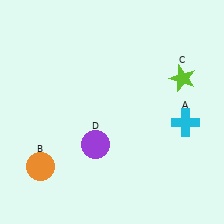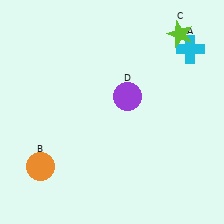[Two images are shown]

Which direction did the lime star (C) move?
The lime star (C) moved up.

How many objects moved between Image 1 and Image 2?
3 objects moved between the two images.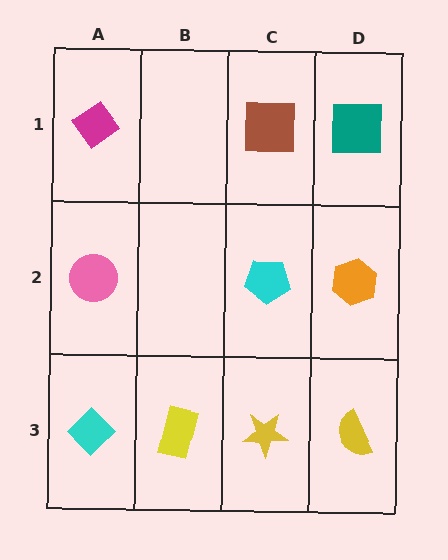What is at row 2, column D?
An orange hexagon.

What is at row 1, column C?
A brown square.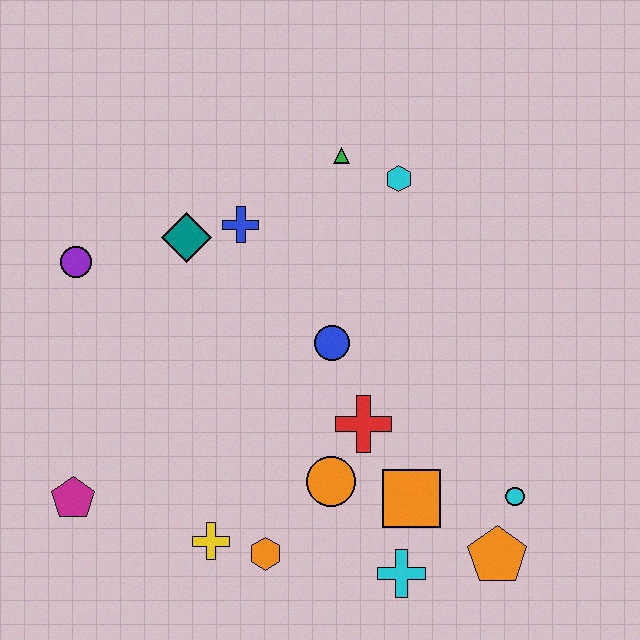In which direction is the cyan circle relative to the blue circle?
The cyan circle is to the right of the blue circle.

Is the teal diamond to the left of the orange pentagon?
Yes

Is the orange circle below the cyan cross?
No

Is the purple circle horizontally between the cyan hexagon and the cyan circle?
No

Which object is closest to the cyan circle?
The orange pentagon is closest to the cyan circle.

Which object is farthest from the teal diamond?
The orange pentagon is farthest from the teal diamond.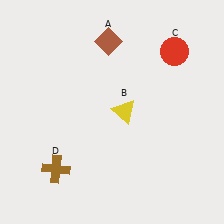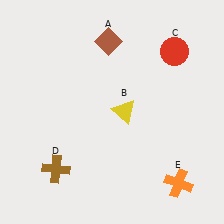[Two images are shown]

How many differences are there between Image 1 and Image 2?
There is 1 difference between the two images.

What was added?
An orange cross (E) was added in Image 2.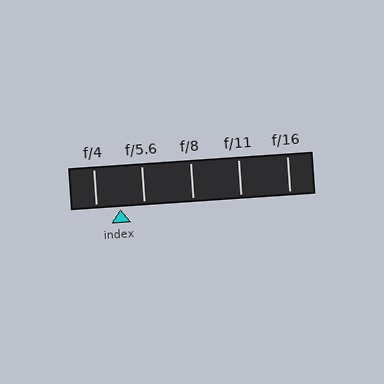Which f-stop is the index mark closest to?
The index mark is closest to f/5.6.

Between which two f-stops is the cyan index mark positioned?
The index mark is between f/4 and f/5.6.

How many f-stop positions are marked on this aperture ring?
There are 5 f-stop positions marked.